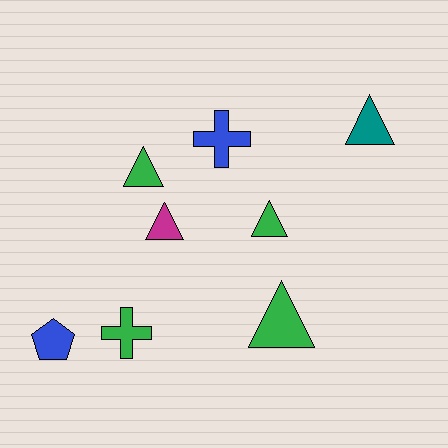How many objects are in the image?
There are 8 objects.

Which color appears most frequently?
Green, with 4 objects.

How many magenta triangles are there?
There is 1 magenta triangle.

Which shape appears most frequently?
Triangle, with 5 objects.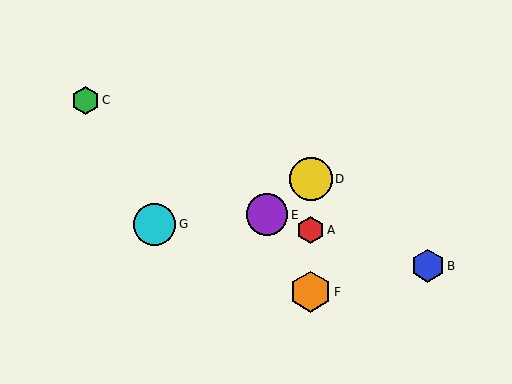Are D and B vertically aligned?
No, D is at x≈311 and B is at x≈428.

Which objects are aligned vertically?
Objects A, D, F are aligned vertically.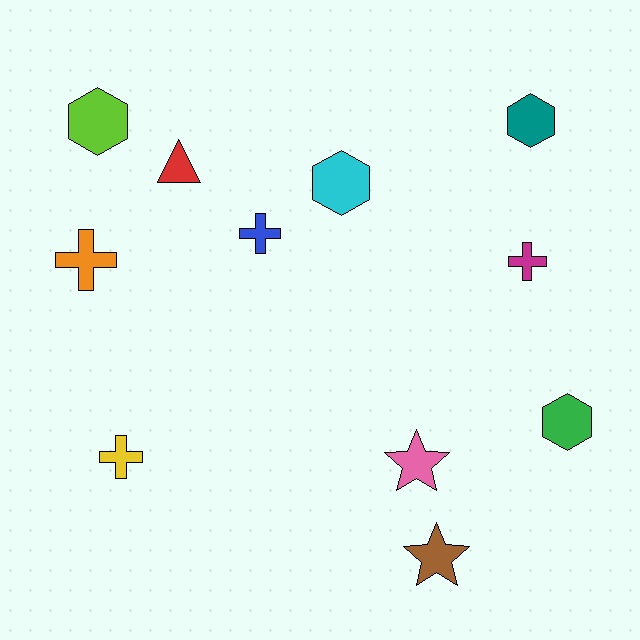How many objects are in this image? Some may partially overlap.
There are 11 objects.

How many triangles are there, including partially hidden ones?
There is 1 triangle.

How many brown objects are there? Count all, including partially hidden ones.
There is 1 brown object.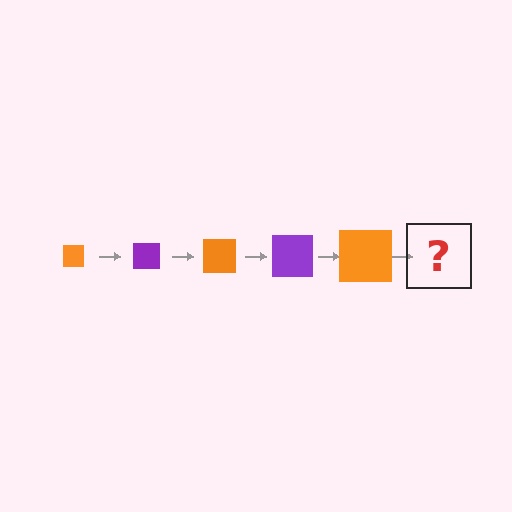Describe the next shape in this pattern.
It should be a purple square, larger than the previous one.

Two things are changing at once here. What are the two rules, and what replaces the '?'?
The two rules are that the square grows larger each step and the color cycles through orange and purple. The '?' should be a purple square, larger than the previous one.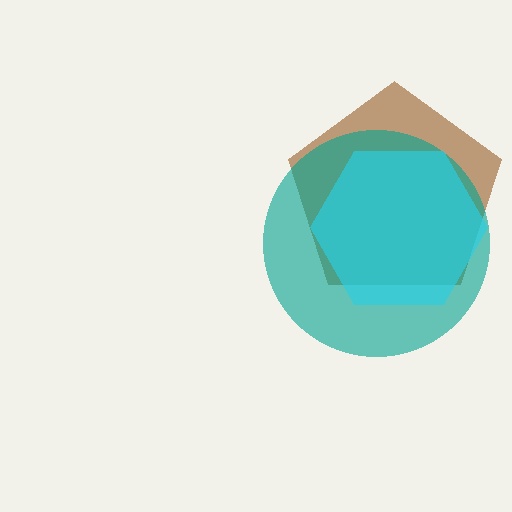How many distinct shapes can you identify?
There are 3 distinct shapes: a brown pentagon, a teal circle, a cyan hexagon.